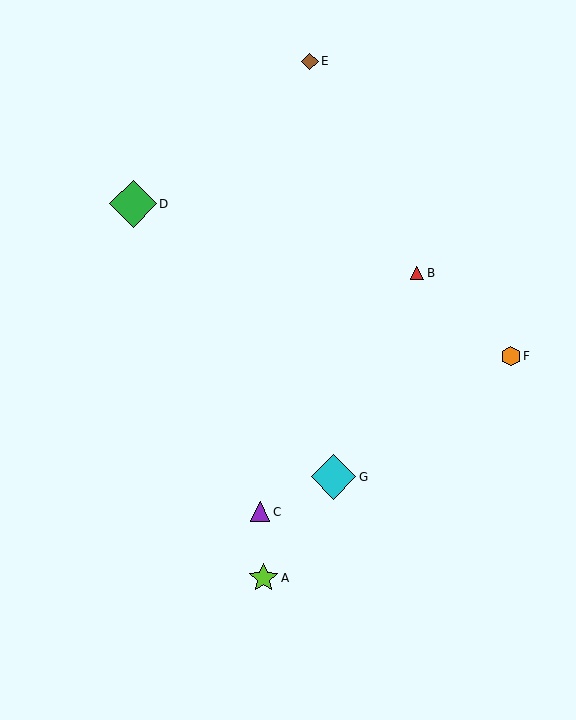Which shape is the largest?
The green diamond (labeled D) is the largest.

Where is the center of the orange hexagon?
The center of the orange hexagon is at (511, 356).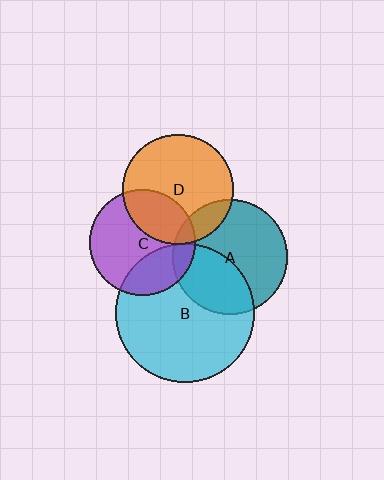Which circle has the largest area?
Circle B (cyan).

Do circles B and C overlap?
Yes.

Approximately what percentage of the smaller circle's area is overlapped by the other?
Approximately 30%.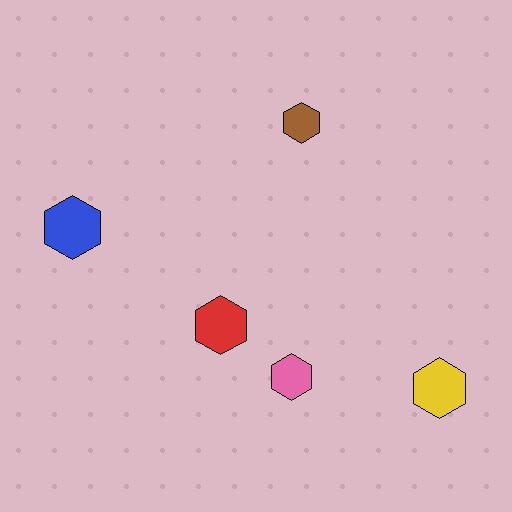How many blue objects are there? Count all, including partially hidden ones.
There is 1 blue object.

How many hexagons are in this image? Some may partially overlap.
There are 5 hexagons.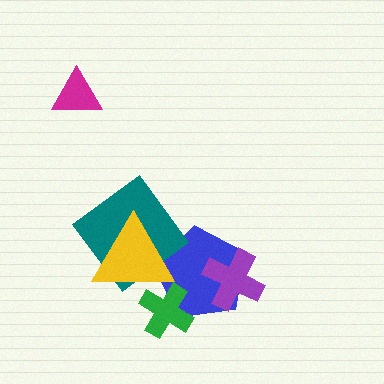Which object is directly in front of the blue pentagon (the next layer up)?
The green cross is directly in front of the blue pentagon.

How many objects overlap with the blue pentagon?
3 objects overlap with the blue pentagon.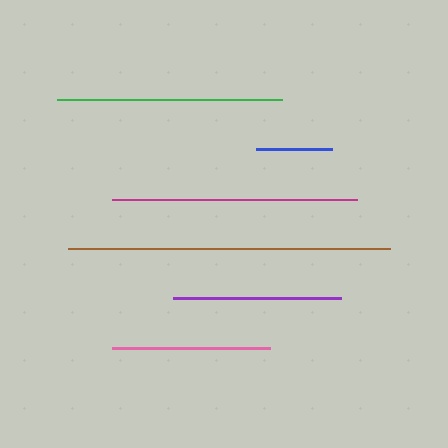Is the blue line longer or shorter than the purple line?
The purple line is longer than the blue line.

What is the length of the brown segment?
The brown segment is approximately 322 pixels long.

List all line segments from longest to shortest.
From longest to shortest: brown, magenta, green, purple, pink, blue.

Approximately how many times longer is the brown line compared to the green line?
The brown line is approximately 1.4 times the length of the green line.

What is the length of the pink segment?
The pink segment is approximately 157 pixels long.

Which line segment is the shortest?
The blue line is the shortest at approximately 76 pixels.